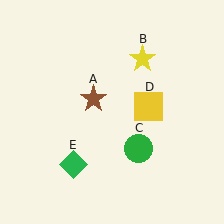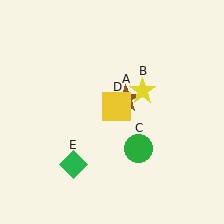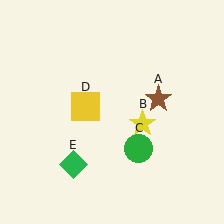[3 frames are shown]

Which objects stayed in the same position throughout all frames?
Green circle (object C) and green diamond (object E) remained stationary.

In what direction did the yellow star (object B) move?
The yellow star (object B) moved down.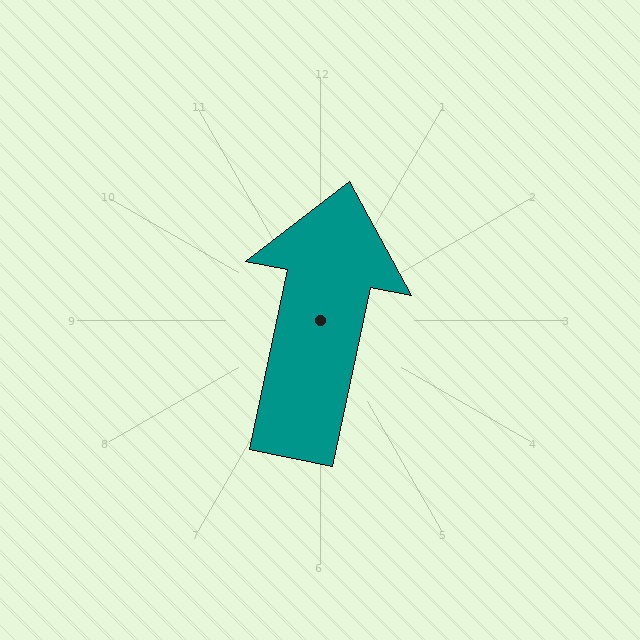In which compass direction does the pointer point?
North.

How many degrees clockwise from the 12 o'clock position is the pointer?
Approximately 12 degrees.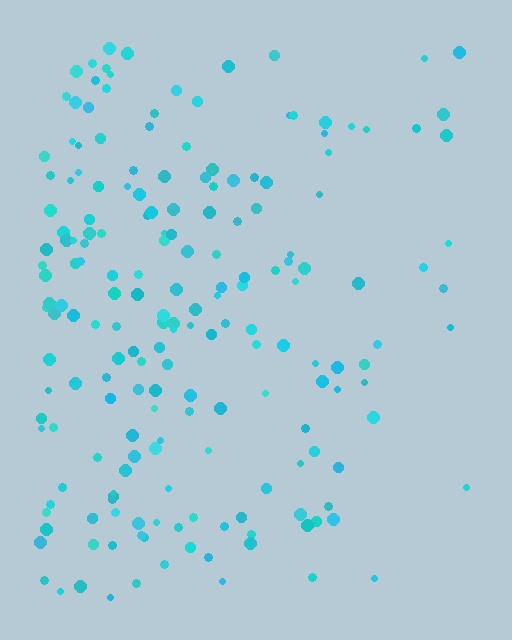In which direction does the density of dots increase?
From right to left, with the left side densest.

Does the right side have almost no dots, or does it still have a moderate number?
Still a moderate number, just noticeably fewer than the left.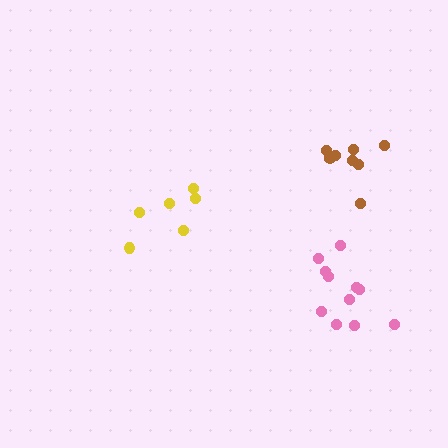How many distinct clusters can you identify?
There are 3 distinct clusters.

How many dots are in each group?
Group 1: 8 dots, Group 2: 6 dots, Group 3: 11 dots (25 total).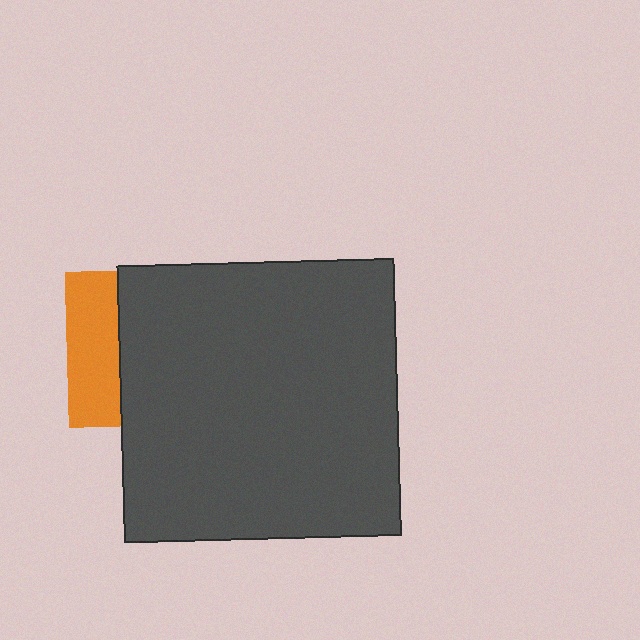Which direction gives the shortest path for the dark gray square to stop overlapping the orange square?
Moving right gives the shortest separation.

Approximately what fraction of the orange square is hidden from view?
Roughly 67% of the orange square is hidden behind the dark gray square.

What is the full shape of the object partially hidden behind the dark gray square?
The partially hidden object is an orange square.